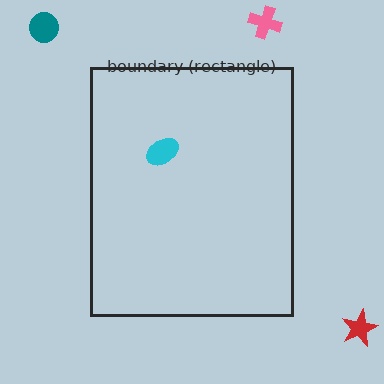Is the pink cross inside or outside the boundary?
Outside.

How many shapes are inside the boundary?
1 inside, 3 outside.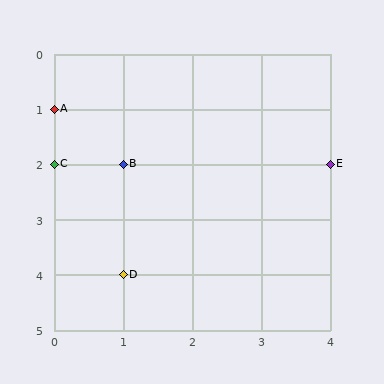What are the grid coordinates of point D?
Point D is at grid coordinates (1, 4).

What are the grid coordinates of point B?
Point B is at grid coordinates (1, 2).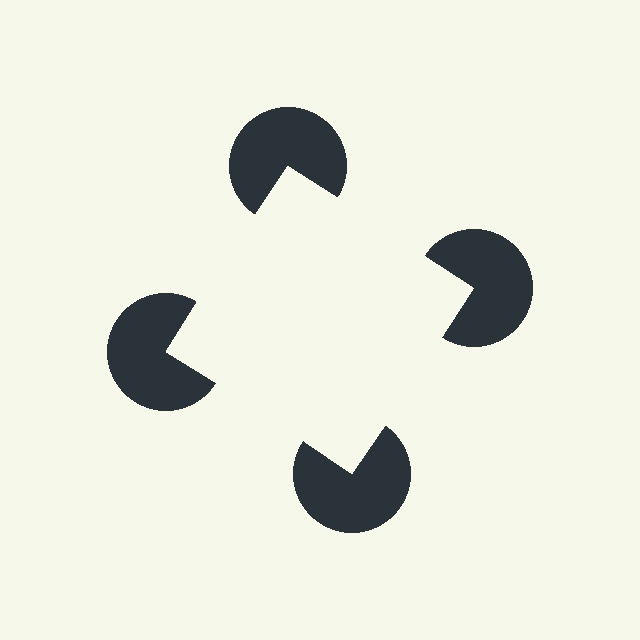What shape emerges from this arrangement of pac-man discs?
An illusory square — its edges are inferred from the aligned wedge cuts in the pac-man discs, not physically drawn.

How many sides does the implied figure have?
4 sides.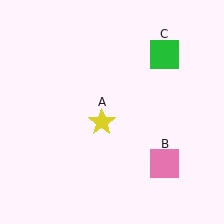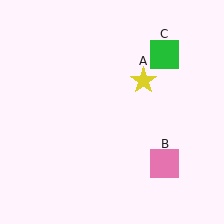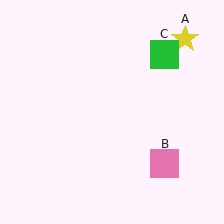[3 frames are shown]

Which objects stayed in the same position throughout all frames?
Pink square (object B) and green square (object C) remained stationary.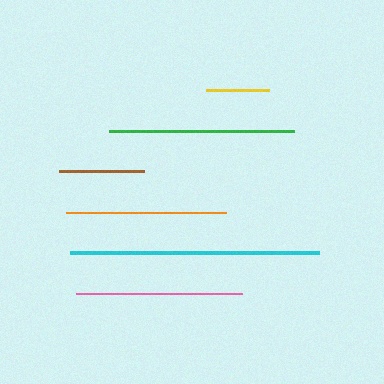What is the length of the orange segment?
The orange segment is approximately 160 pixels long.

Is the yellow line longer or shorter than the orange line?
The orange line is longer than the yellow line.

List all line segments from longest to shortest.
From longest to shortest: cyan, green, pink, orange, brown, yellow.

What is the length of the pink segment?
The pink segment is approximately 166 pixels long.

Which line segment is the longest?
The cyan line is the longest at approximately 249 pixels.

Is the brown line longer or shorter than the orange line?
The orange line is longer than the brown line.